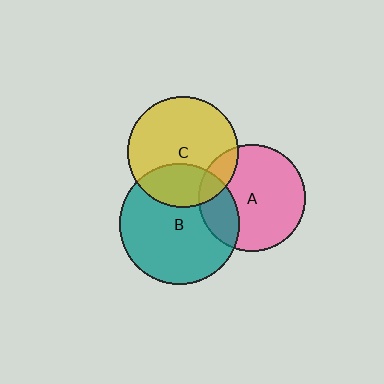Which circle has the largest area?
Circle B (teal).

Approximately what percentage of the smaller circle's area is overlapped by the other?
Approximately 15%.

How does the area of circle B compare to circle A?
Approximately 1.3 times.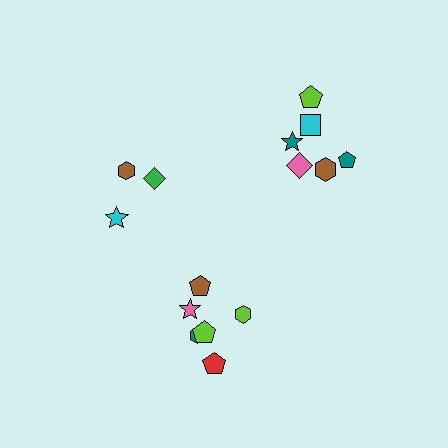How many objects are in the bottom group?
There are 6 objects.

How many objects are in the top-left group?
There are 3 objects.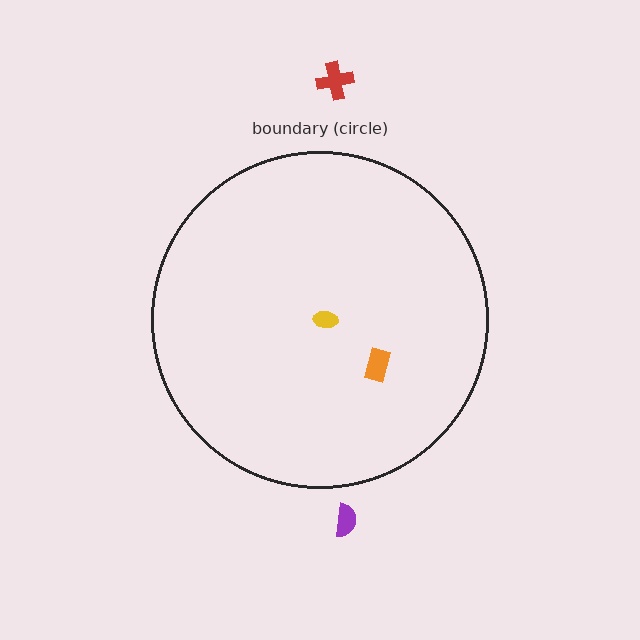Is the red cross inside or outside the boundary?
Outside.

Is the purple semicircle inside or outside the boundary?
Outside.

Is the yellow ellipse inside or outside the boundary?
Inside.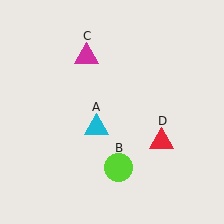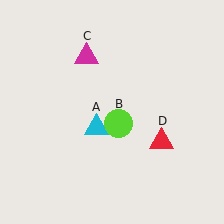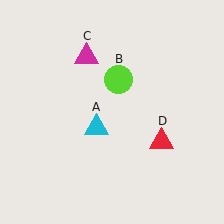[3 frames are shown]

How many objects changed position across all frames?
1 object changed position: lime circle (object B).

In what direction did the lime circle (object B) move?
The lime circle (object B) moved up.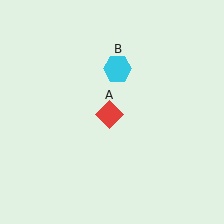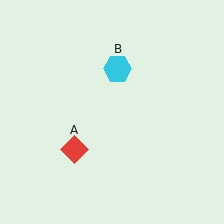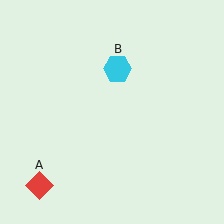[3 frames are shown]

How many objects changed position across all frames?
1 object changed position: red diamond (object A).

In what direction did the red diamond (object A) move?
The red diamond (object A) moved down and to the left.